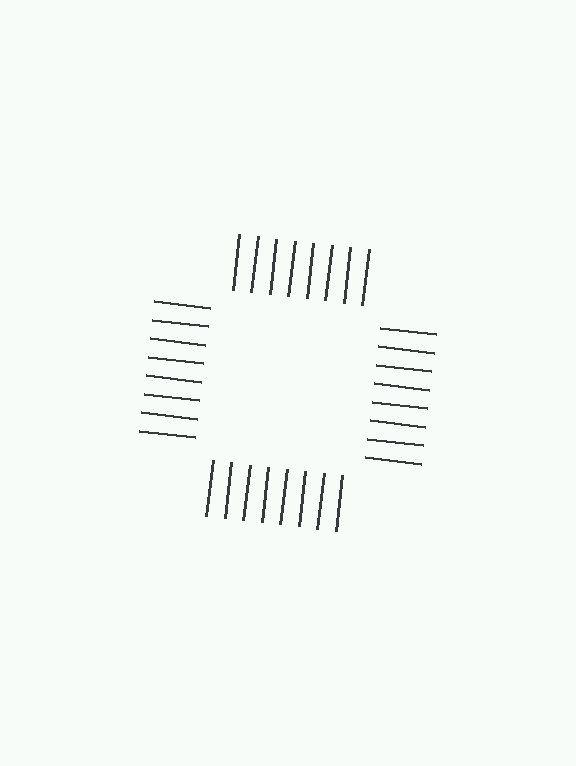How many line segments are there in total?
32 — 8 along each of the 4 edges.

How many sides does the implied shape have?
4 sides — the line-ends trace a square.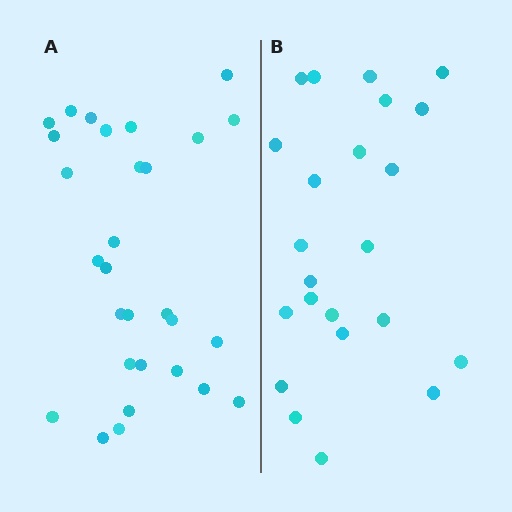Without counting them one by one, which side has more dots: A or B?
Region A (the left region) has more dots.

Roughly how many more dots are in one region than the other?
Region A has about 6 more dots than region B.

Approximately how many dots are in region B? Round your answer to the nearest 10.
About 20 dots. (The exact count is 23, which rounds to 20.)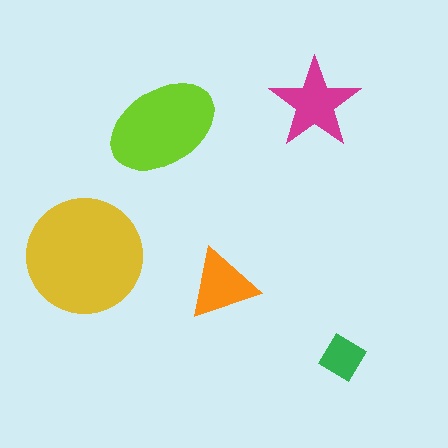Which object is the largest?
The yellow circle.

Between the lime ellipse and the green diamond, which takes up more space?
The lime ellipse.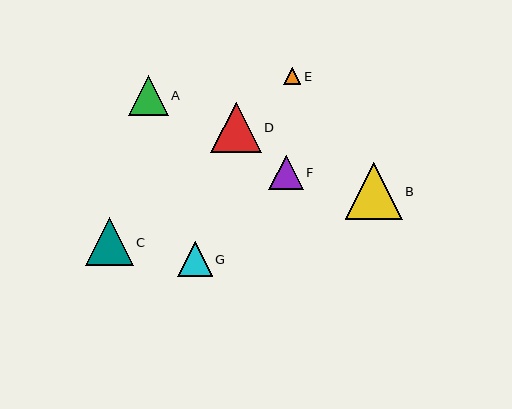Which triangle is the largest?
Triangle B is the largest with a size of approximately 57 pixels.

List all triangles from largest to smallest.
From largest to smallest: B, D, C, A, G, F, E.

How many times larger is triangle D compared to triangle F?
Triangle D is approximately 1.5 times the size of triangle F.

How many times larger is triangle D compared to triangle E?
Triangle D is approximately 2.9 times the size of triangle E.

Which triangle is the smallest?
Triangle E is the smallest with a size of approximately 17 pixels.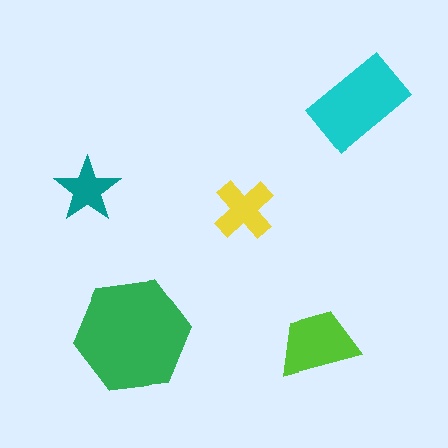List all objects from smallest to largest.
The teal star, the yellow cross, the lime trapezoid, the cyan rectangle, the green hexagon.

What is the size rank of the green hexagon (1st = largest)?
1st.